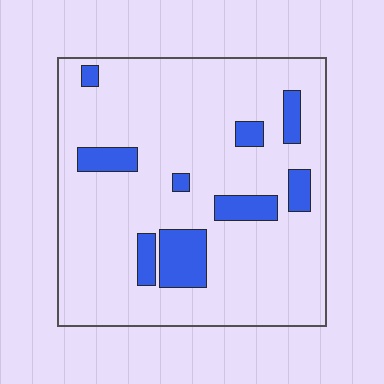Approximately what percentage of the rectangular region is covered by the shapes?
Approximately 15%.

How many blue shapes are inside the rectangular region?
9.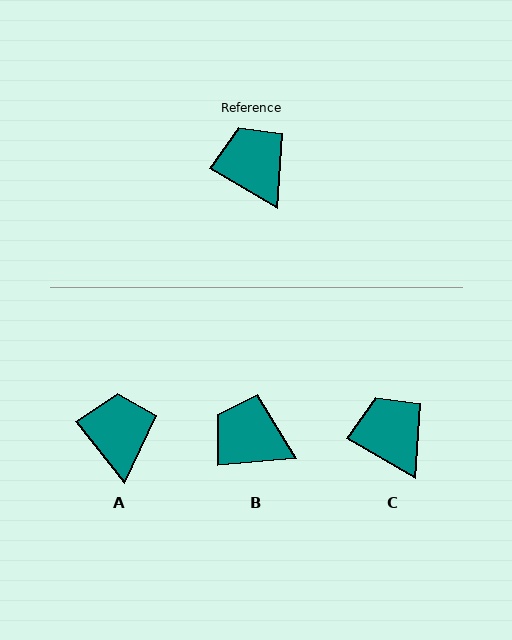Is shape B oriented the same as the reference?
No, it is off by about 35 degrees.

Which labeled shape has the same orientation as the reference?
C.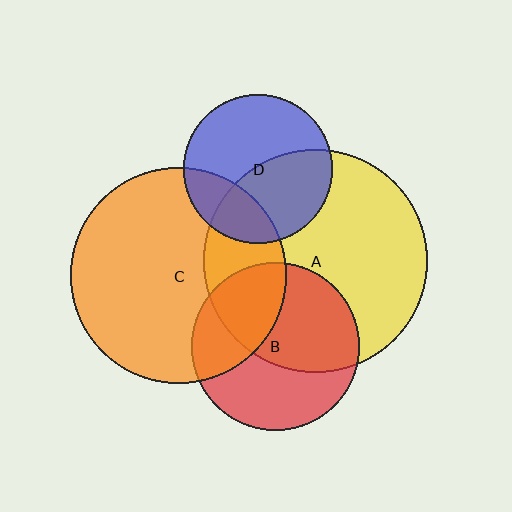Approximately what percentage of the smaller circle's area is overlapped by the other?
Approximately 35%.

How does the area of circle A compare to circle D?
Approximately 2.2 times.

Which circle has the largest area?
Circle A (yellow).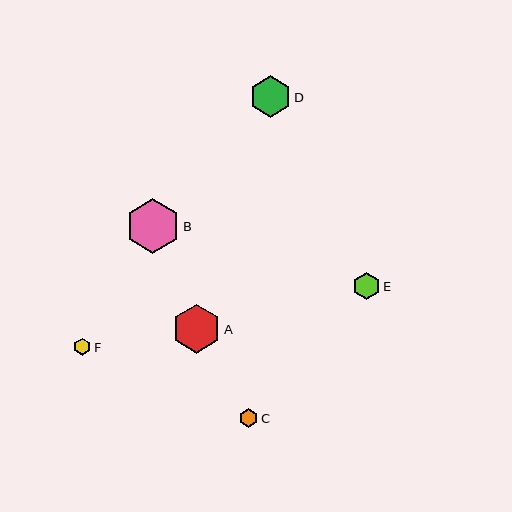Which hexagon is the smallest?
Hexagon F is the smallest with a size of approximately 17 pixels.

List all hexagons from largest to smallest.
From largest to smallest: B, A, D, E, C, F.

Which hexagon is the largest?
Hexagon B is the largest with a size of approximately 55 pixels.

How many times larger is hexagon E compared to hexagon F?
Hexagon E is approximately 1.6 times the size of hexagon F.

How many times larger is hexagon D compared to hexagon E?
Hexagon D is approximately 1.5 times the size of hexagon E.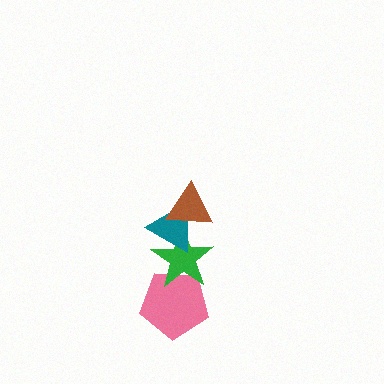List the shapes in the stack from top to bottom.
From top to bottom: the brown triangle, the teal triangle, the green star, the pink pentagon.